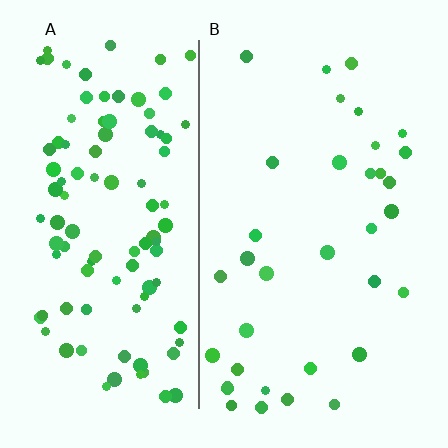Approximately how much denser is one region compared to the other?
Approximately 3.0× — region A over region B.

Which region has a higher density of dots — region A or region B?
A (the left).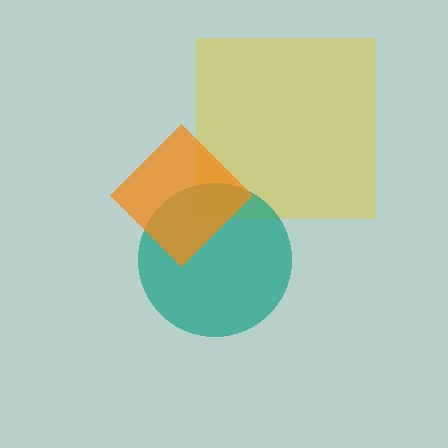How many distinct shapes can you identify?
There are 3 distinct shapes: a yellow square, a teal circle, an orange diamond.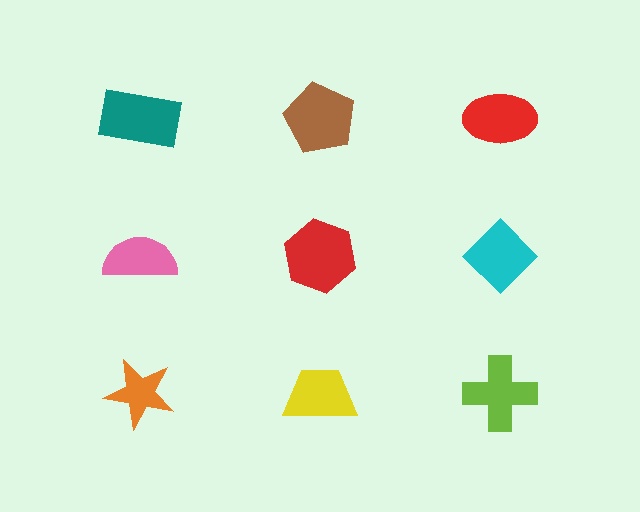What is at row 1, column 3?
A red ellipse.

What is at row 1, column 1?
A teal rectangle.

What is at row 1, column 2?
A brown pentagon.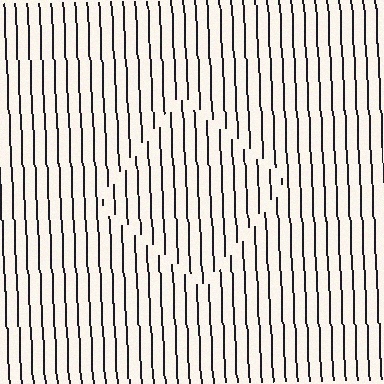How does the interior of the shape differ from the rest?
The interior of the shape contains the same grating, shifted by half a period — the contour is defined by the phase discontinuity where line-ends from the inner and outer gratings abut.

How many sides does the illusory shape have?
4 sides — the line-ends trace a square.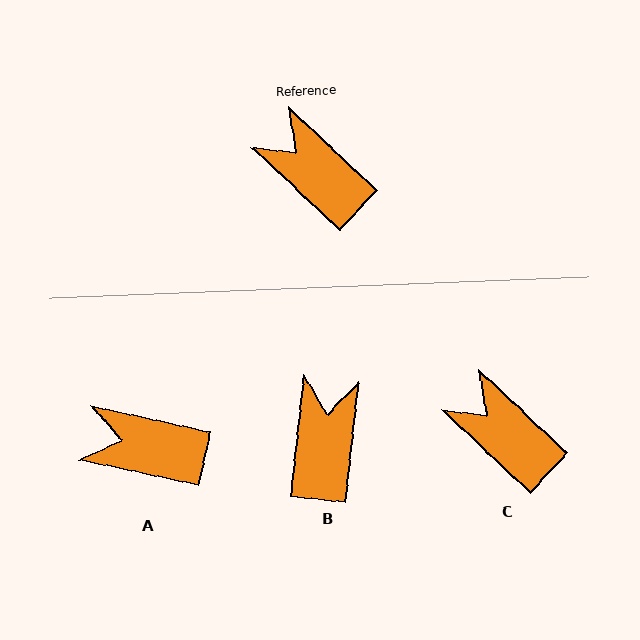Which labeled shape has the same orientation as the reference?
C.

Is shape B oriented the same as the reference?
No, it is off by about 53 degrees.